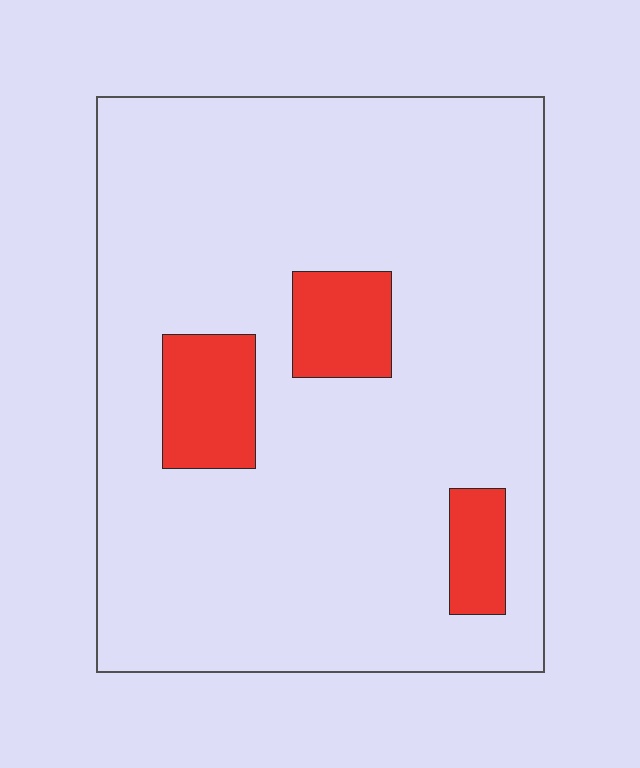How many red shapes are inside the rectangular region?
3.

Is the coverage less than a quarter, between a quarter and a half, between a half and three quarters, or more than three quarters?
Less than a quarter.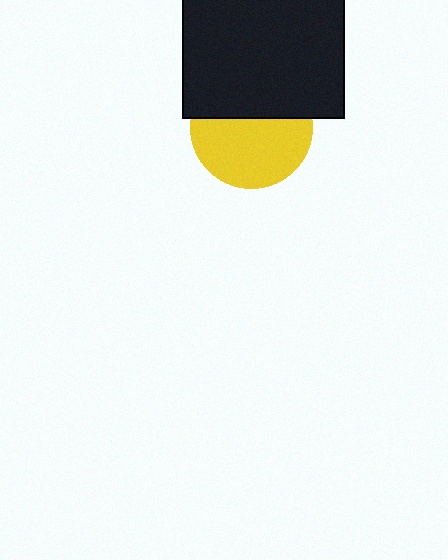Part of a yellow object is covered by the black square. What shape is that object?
It is a circle.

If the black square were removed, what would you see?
You would see the complete yellow circle.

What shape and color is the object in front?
The object in front is a black square.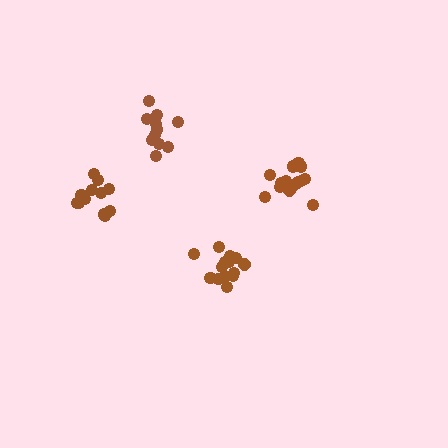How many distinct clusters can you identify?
There are 4 distinct clusters.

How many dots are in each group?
Group 1: 14 dots, Group 2: 16 dots, Group 3: 12 dots, Group 4: 11 dots (53 total).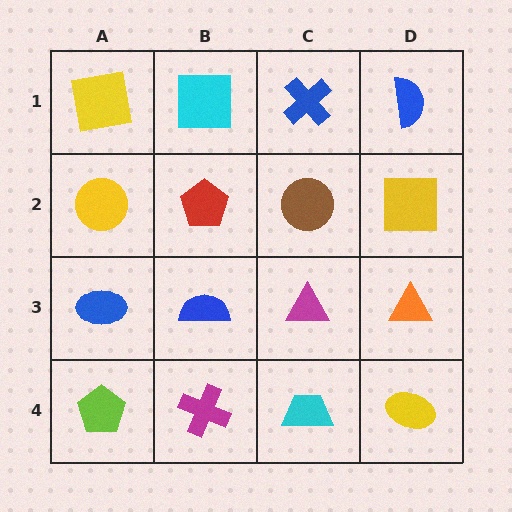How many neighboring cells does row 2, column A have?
3.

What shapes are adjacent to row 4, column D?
An orange triangle (row 3, column D), a cyan trapezoid (row 4, column C).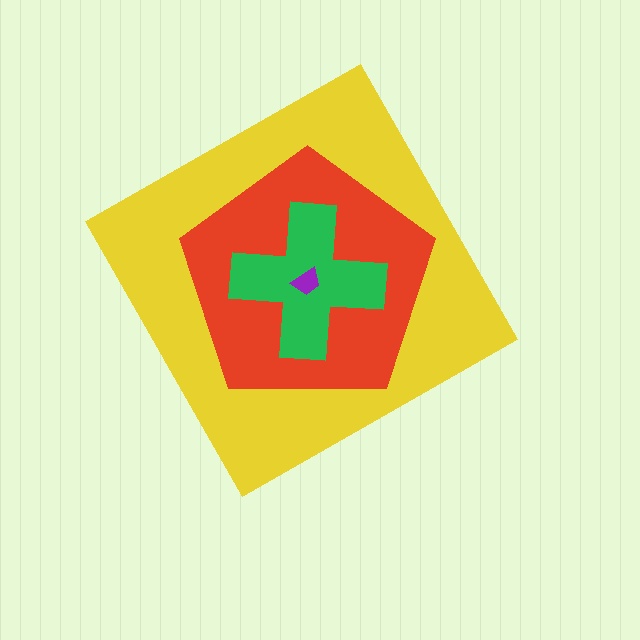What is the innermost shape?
The purple trapezoid.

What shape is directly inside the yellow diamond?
The red pentagon.